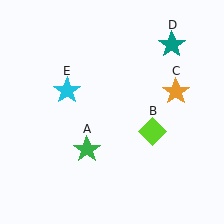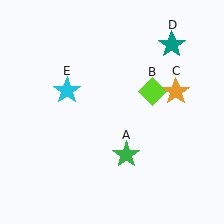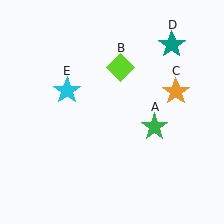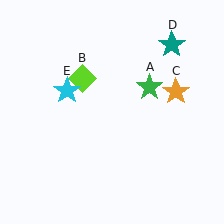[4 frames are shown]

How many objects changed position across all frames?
2 objects changed position: green star (object A), lime diamond (object B).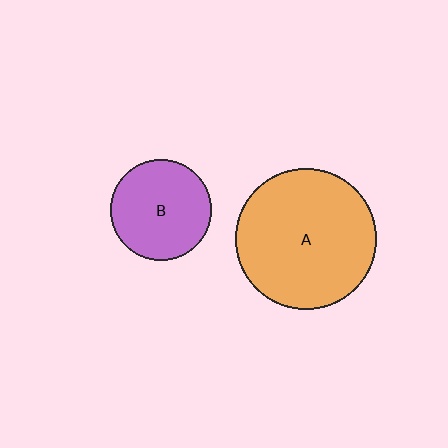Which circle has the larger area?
Circle A (orange).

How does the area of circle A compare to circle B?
Approximately 2.0 times.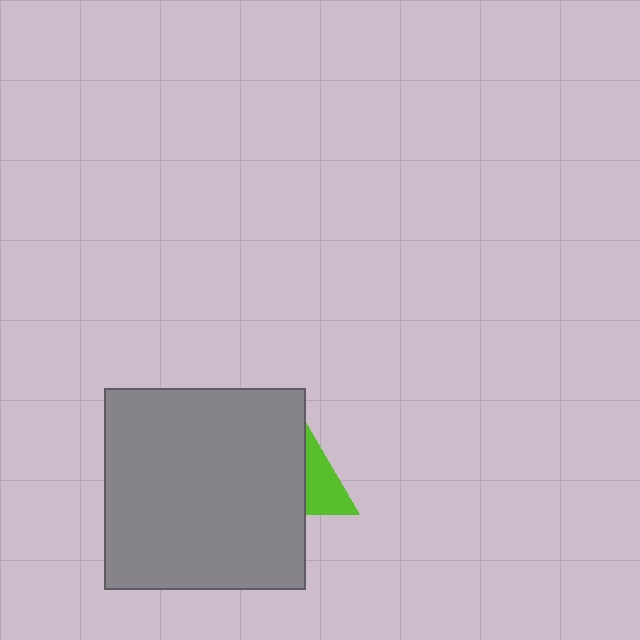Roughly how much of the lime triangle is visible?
About half of it is visible (roughly 48%).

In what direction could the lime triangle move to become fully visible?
The lime triangle could move right. That would shift it out from behind the gray square entirely.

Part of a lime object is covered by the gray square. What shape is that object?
It is a triangle.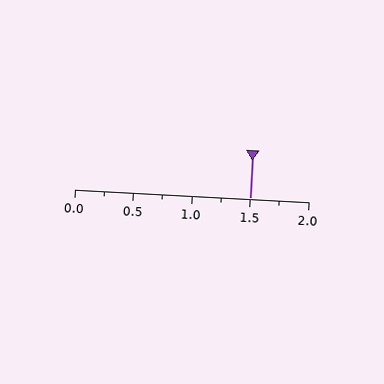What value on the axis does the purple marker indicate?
The marker indicates approximately 1.5.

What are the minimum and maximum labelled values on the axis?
The axis runs from 0.0 to 2.0.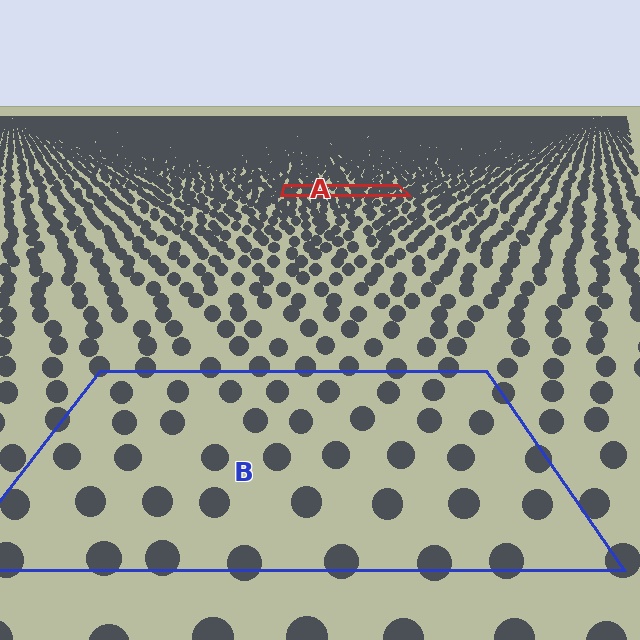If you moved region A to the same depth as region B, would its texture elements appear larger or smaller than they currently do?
They would appear larger. At a closer depth, the same texture elements are projected at a bigger on-screen size.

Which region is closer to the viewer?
Region B is closer. The texture elements there are larger and more spread out.